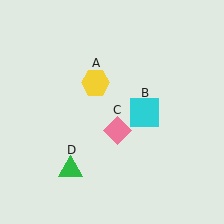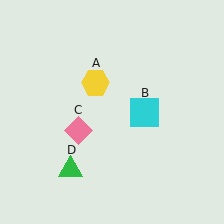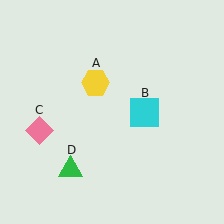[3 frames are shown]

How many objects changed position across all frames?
1 object changed position: pink diamond (object C).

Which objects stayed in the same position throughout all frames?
Yellow hexagon (object A) and cyan square (object B) and green triangle (object D) remained stationary.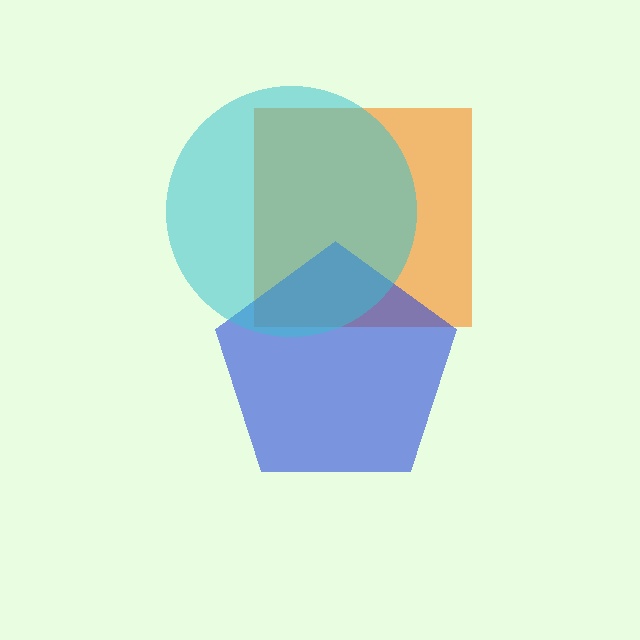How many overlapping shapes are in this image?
There are 3 overlapping shapes in the image.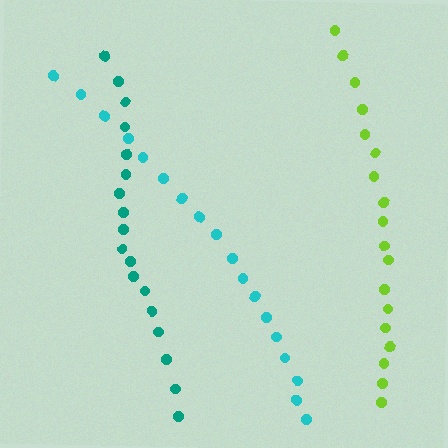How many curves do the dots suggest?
There are 3 distinct paths.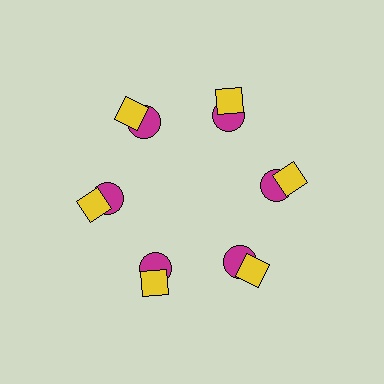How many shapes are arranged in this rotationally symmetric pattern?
There are 12 shapes, arranged in 6 groups of 2.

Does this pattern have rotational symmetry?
Yes, this pattern has 6-fold rotational symmetry. It looks the same after rotating 60 degrees around the center.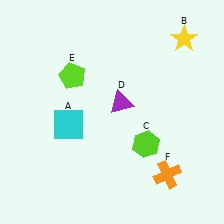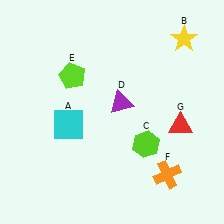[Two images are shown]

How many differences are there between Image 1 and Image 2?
There is 1 difference between the two images.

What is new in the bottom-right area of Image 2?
A red triangle (G) was added in the bottom-right area of Image 2.